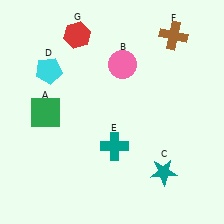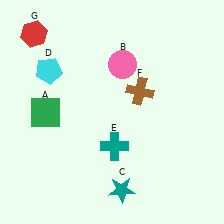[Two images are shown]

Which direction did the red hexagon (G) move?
The red hexagon (G) moved left.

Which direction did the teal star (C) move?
The teal star (C) moved left.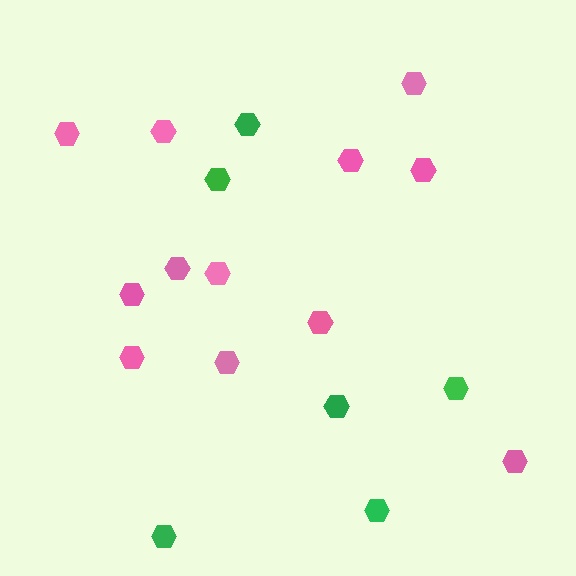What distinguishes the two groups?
There are 2 groups: one group of pink hexagons (12) and one group of green hexagons (6).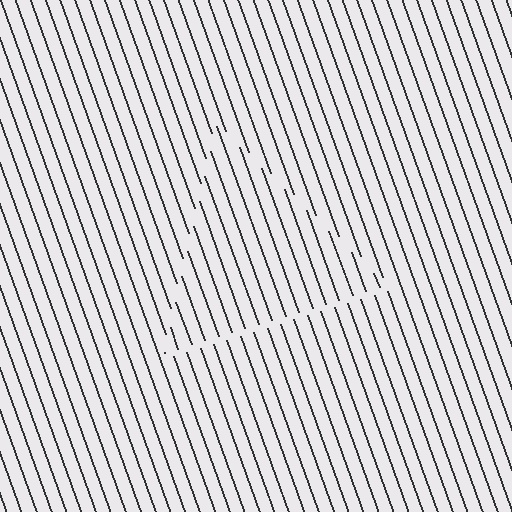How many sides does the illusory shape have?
3 sides — the line-ends trace a triangle.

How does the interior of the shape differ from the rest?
The interior of the shape contains the same grating, shifted by half a period — the contour is defined by the phase discontinuity where line-ends from the inner and outer gratings abut.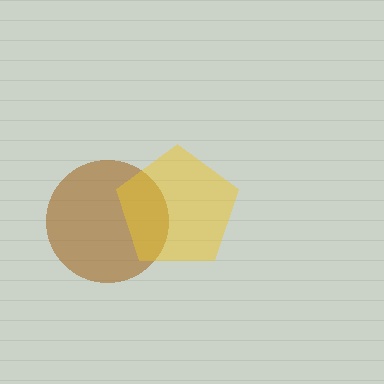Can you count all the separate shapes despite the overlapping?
Yes, there are 2 separate shapes.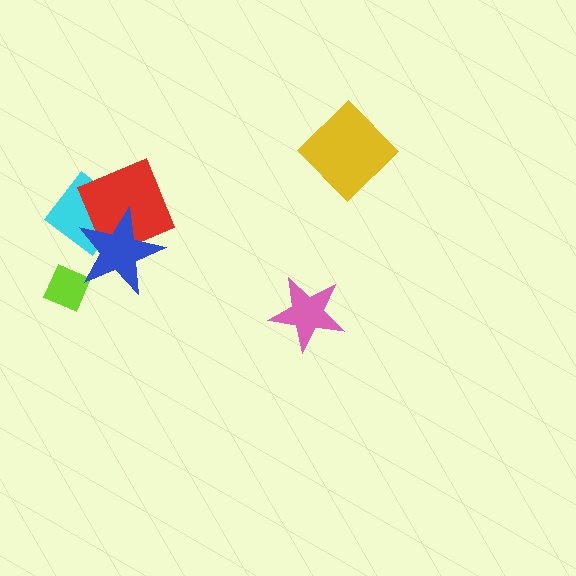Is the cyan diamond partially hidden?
Yes, it is partially covered by another shape.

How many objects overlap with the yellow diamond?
0 objects overlap with the yellow diamond.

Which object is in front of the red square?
The blue star is in front of the red square.